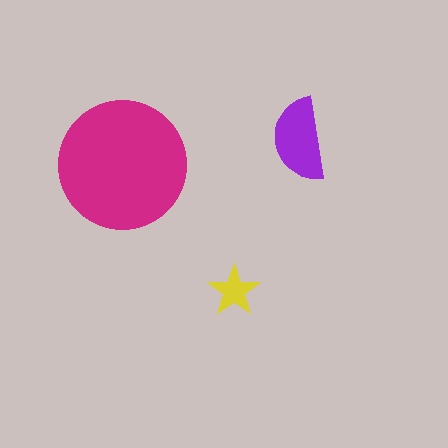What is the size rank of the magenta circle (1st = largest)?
1st.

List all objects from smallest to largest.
The yellow star, the purple semicircle, the magenta circle.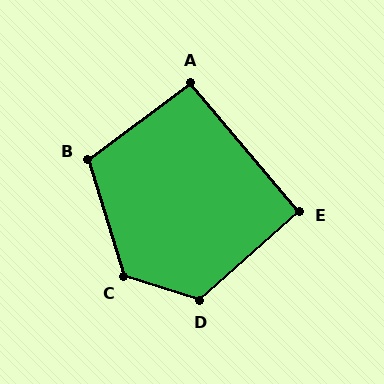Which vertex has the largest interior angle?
C, at approximately 124 degrees.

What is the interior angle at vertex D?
Approximately 121 degrees (obtuse).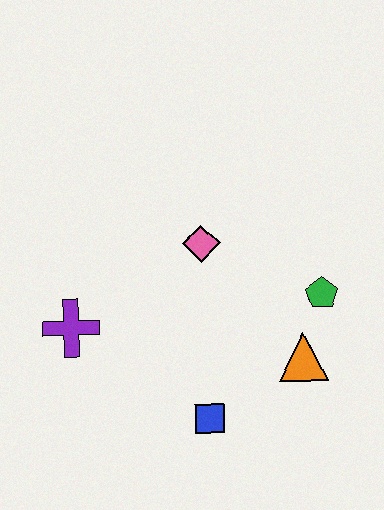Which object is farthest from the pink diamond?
The blue square is farthest from the pink diamond.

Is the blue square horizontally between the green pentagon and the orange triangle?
No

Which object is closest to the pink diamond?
The green pentagon is closest to the pink diamond.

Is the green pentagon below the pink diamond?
Yes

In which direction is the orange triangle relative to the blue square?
The orange triangle is to the right of the blue square.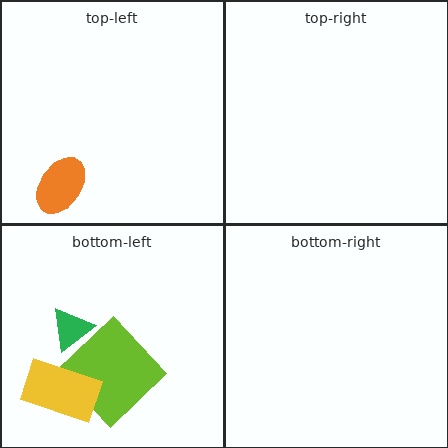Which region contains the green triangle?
The bottom-left region.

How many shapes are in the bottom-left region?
3.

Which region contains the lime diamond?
The bottom-left region.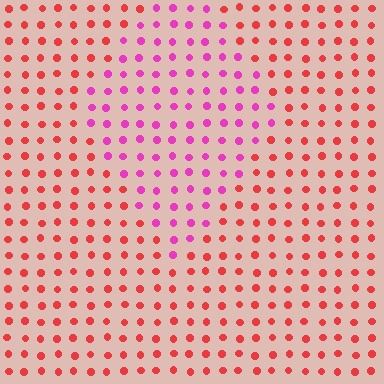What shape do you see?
I see a diamond.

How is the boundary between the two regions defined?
The boundary is defined purely by a slight shift in hue (about 44 degrees). Spacing, size, and orientation are identical on both sides.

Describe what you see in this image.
The image is filled with small red elements in a uniform arrangement. A diamond-shaped region is visible where the elements are tinted to a slightly different hue, forming a subtle color boundary.